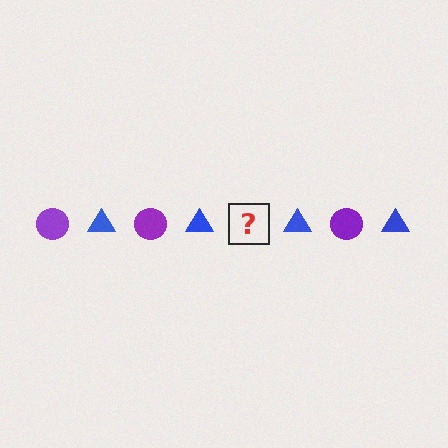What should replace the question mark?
The question mark should be replaced with a purple circle.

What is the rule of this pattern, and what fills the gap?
The rule is that the pattern alternates between purple circle and blue triangle. The gap should be filled with a purple circle.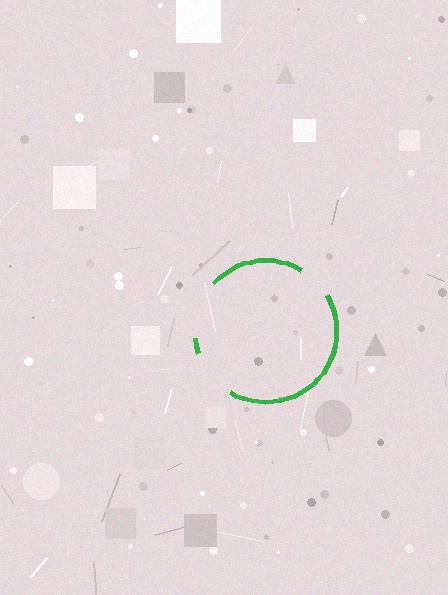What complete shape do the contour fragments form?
The contour fragments form a circle.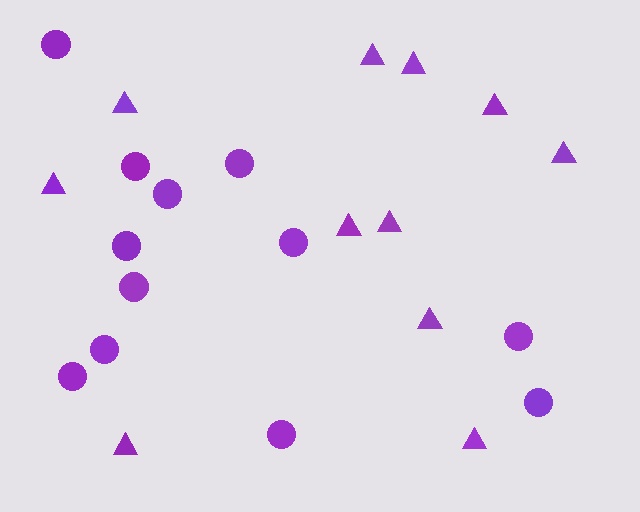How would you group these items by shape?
There are 2 groups: one group of circles (12) and one group of triangles (11).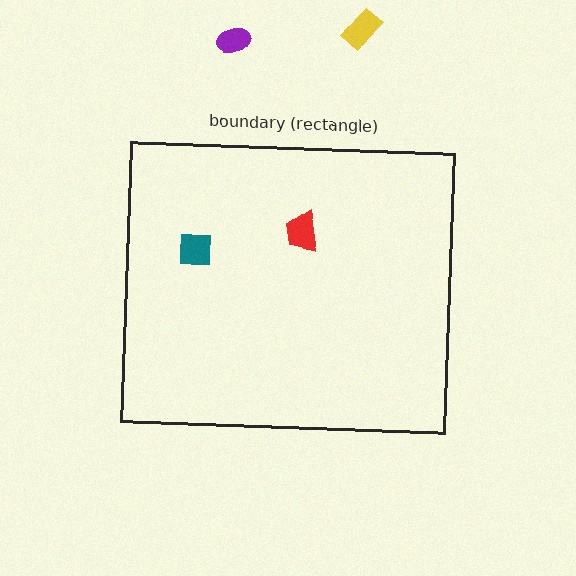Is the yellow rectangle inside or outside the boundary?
Outside.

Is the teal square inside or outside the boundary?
Inside.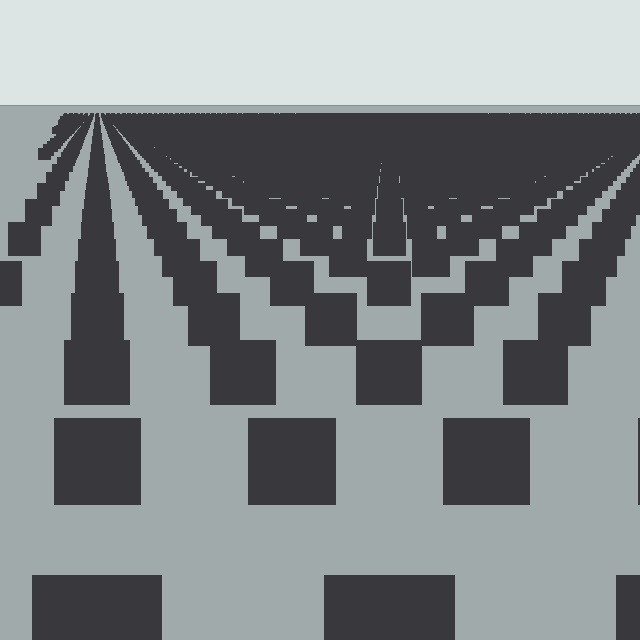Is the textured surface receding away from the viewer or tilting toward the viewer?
The surface is receding away from the viewer. Texture elements get smaller and denser toward the top.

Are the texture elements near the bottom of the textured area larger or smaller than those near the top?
Larger. Near the bottom, elements are closer to the viewer and appear at a bigger on-screen size.